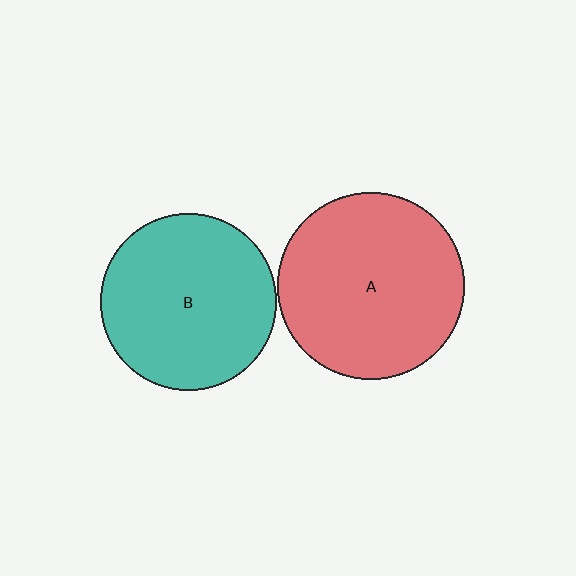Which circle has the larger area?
Circle A (red).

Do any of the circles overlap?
No, none of the circles overlap.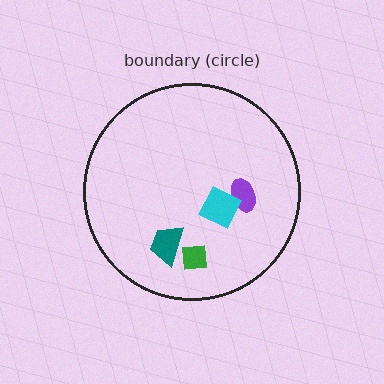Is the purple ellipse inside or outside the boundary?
Inside.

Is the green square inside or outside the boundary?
Inside.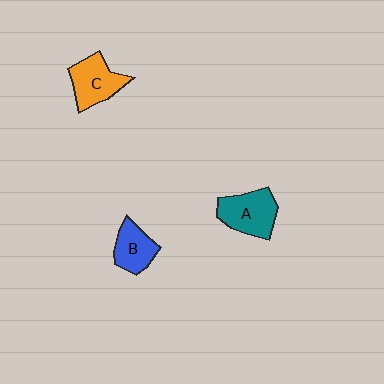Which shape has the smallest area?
Shape B (blue).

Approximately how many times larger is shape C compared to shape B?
Approximately 1.3 times.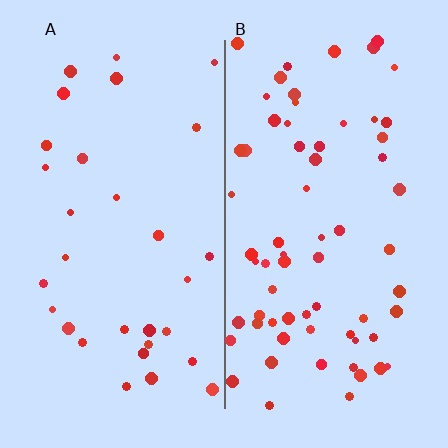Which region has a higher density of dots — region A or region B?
B (the right).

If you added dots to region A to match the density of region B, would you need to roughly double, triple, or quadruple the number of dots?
Approximately double.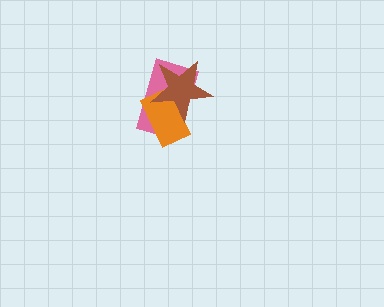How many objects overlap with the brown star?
2 objects overlap with the brown star.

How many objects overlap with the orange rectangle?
2 objects overlap with the orange rectangle.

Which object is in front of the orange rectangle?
The brown star is in front of the orange rectangle.